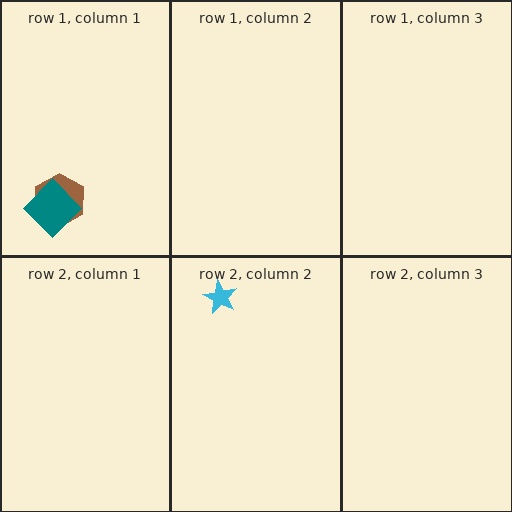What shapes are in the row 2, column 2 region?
The cyan star.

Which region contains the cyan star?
The row 2, column 2 region.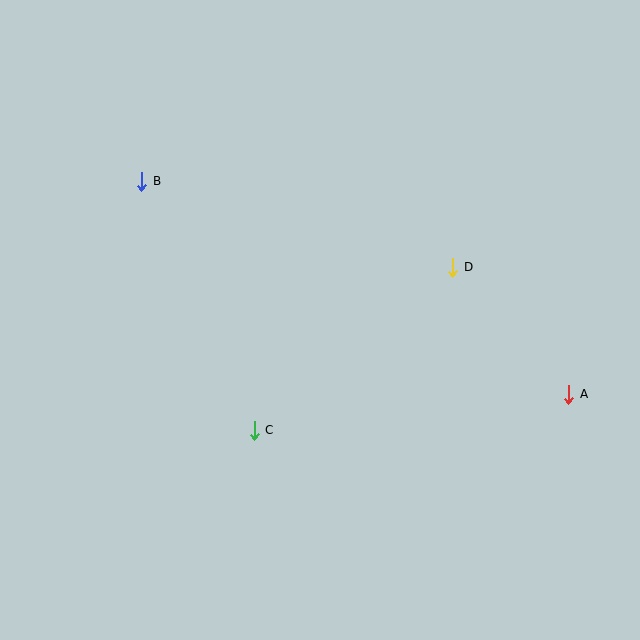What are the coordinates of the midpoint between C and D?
The midpoint between C and D is at (354, 349).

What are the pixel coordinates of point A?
Point A is at (569, 394).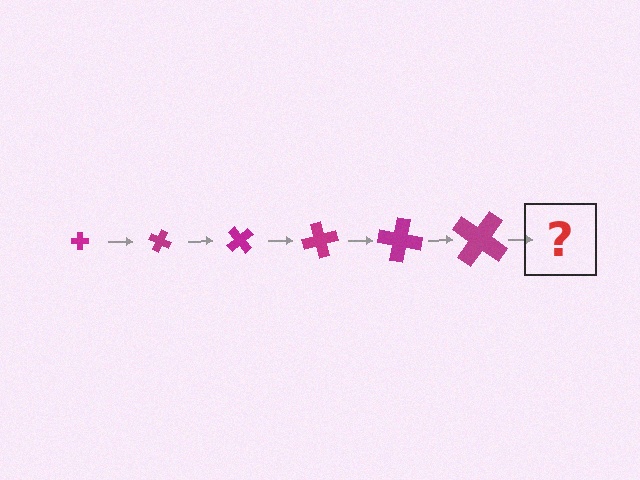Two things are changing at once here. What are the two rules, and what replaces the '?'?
The two rules are that the cross grows larger each step and it rotates 25 degrees each step. The '?' should be a cross, larger than the previous one and rotated 150 degrees from the start.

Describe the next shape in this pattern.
It should be a cross, larger than the previous one and rotated 150 degrees from the start.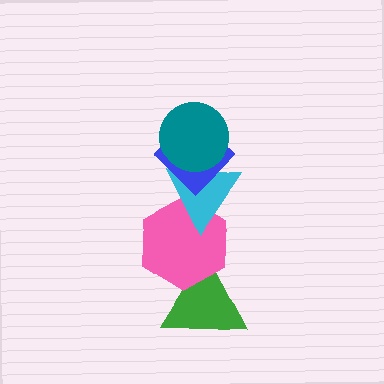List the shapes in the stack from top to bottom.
From top to bottom: the teal circle, the blue diamond, the cyan triangle, the pink hexagon, the green triangle.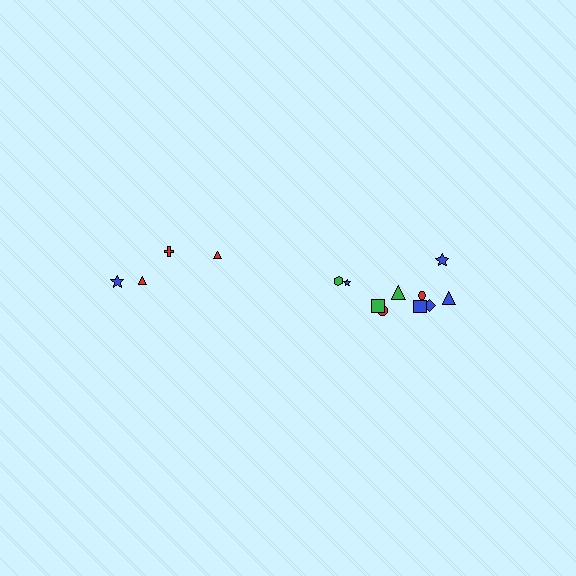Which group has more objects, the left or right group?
The right group.